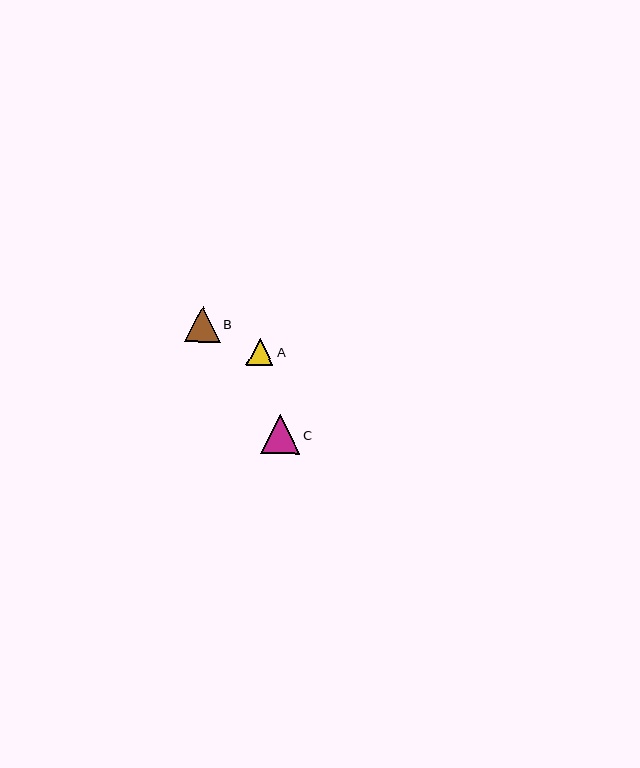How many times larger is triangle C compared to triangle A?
Triangle C is approximately 1.5 times the size of triangle A.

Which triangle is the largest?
Triangle C is the largest with a size of approximately 40 pixels.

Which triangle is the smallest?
Triangle A is the smallest with a size of approximately 27 pixels.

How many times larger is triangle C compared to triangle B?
Triangle C is approximately 1.1 times the size of triangle B.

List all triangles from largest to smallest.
From largest to smallest: C, B, A.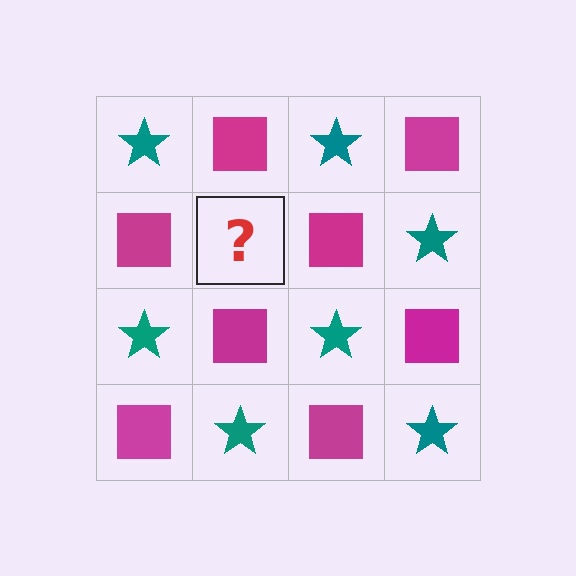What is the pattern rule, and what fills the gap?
The rule is that it alternates teal star and magenta square in a checkerboard pattern. The gap should be filled with a teal star.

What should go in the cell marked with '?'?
The missing cell should contain a teal star.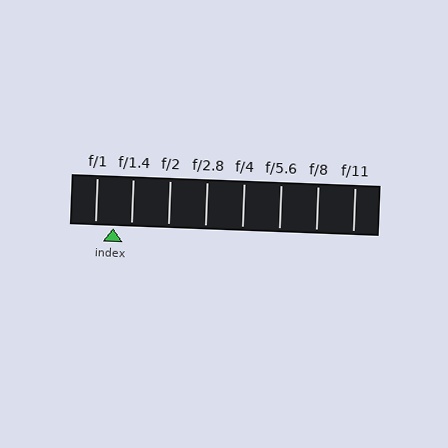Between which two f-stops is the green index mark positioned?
The index mark is between f/1 and f/1.4.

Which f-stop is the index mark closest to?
The index mark is closest to f/1.4.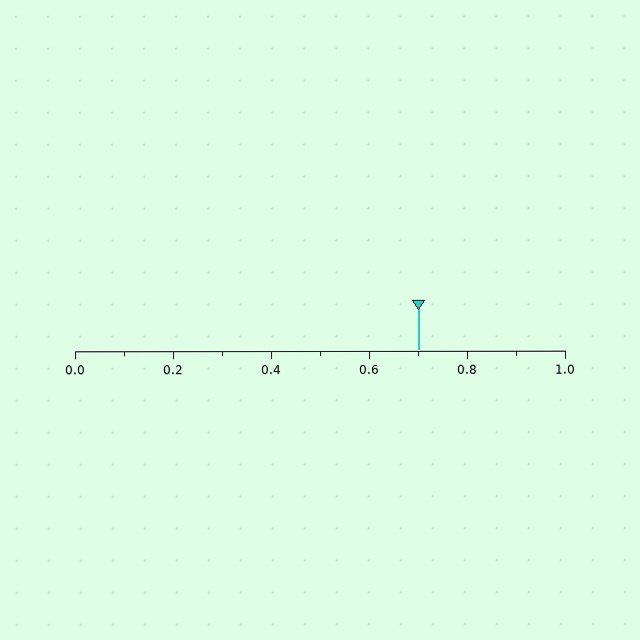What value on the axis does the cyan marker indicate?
The marker indicates approximately 0.7.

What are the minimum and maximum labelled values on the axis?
The axis runs from 0.0 to 1.0.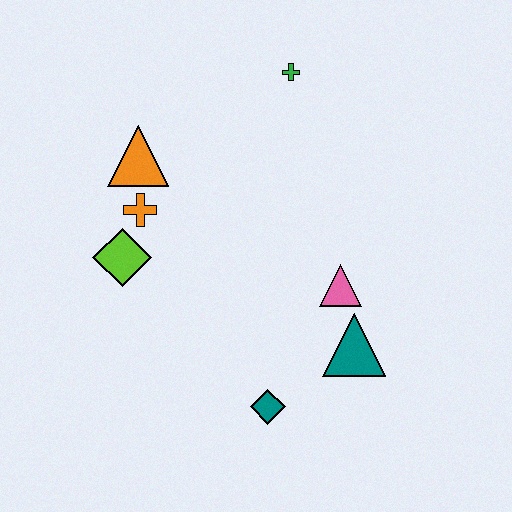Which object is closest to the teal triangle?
The pink triangle is closest to the teal triangle.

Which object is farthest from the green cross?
The teal diamond is farthest from the green cross.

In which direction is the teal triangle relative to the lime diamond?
The teal triangle is to the right of the lime diamond.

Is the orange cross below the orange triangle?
Yes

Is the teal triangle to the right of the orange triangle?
Yes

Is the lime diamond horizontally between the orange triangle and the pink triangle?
No